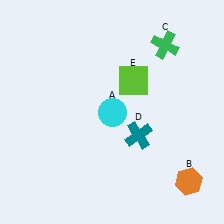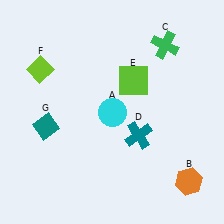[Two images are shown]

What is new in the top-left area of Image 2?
A lime diamond (F) was added in the top-left area of Image 2.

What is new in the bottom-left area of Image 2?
A teal diamond (G) was added in the bottom-left area of Image 2.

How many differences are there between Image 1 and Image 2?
There are 2 differences between the two images.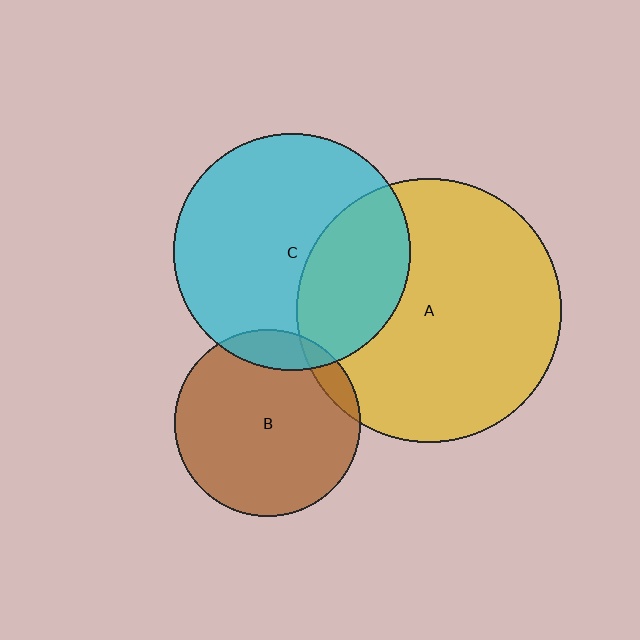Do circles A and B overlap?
Yes.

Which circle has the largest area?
Circle A (yellow).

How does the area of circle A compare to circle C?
Approximately 1.2 times.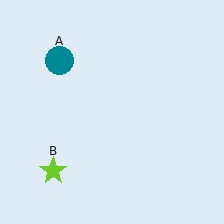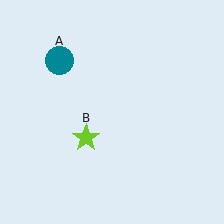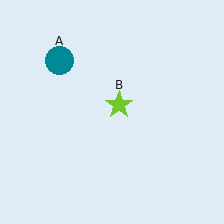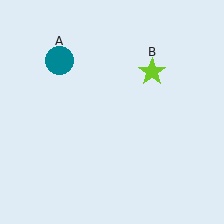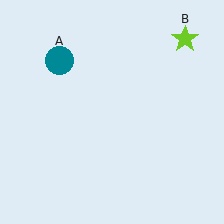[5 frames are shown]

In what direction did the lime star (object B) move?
The lime star (object B) moved up and to the right.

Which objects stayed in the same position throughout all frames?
Teal circle (object A) remained stationary.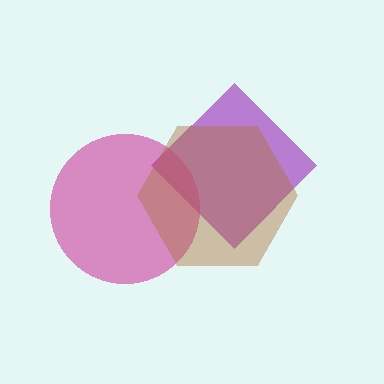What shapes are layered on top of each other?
The layered shapes are: a purple diamond, a magenta circle, a brown hexagon.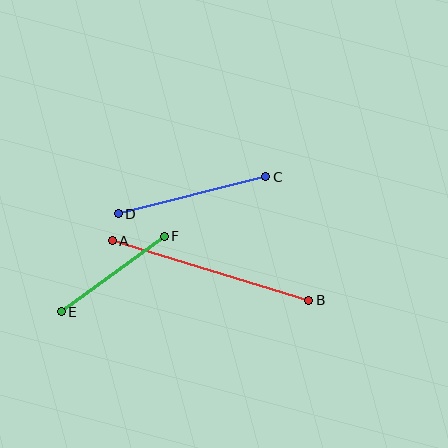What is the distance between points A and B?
The distance is approximately 205 pixels.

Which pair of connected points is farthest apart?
Points A and B are farthest apart.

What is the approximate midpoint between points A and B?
The midpoint is at approximately (211, 271) pixels.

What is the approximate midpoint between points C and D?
The midpoint is at approximately (192, 195) pixels.